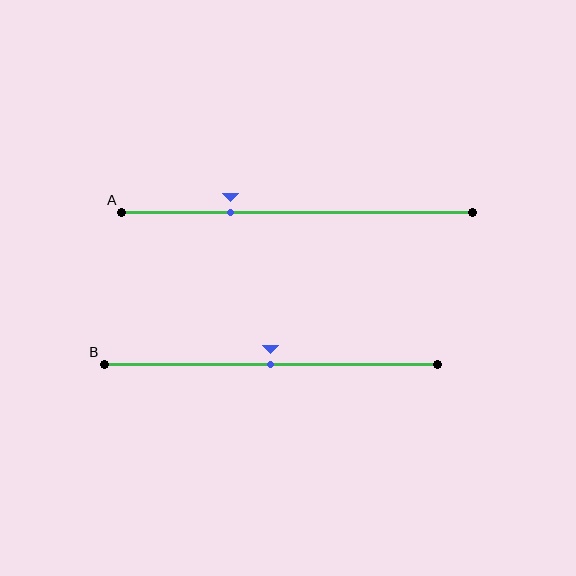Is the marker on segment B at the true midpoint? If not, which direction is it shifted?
Yes, the marker on segment B is at the true midpoint.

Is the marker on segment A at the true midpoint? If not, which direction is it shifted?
No, the marker on segment A is shifted to the left by about 19% of the segment length.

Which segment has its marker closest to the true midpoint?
Segment B has its marker closest to the true midpoint.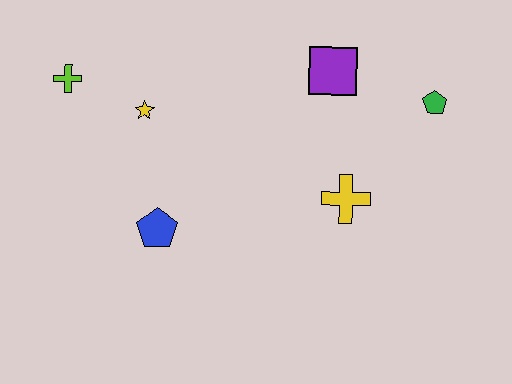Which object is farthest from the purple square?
The lime cross is farthest from the purple square.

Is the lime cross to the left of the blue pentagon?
Yes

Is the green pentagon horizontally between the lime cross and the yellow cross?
No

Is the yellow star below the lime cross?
Yes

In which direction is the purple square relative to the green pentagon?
The purple square is to the left of the green pentagon.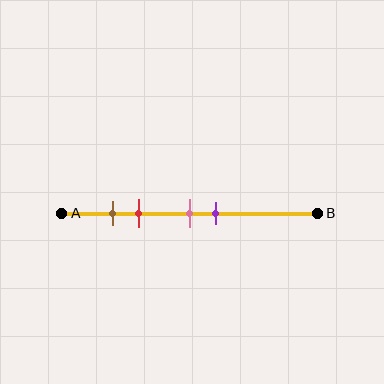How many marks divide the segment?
There are 4 marks dividing the segment.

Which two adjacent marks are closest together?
The brown and red marks are the closest adjacent pair.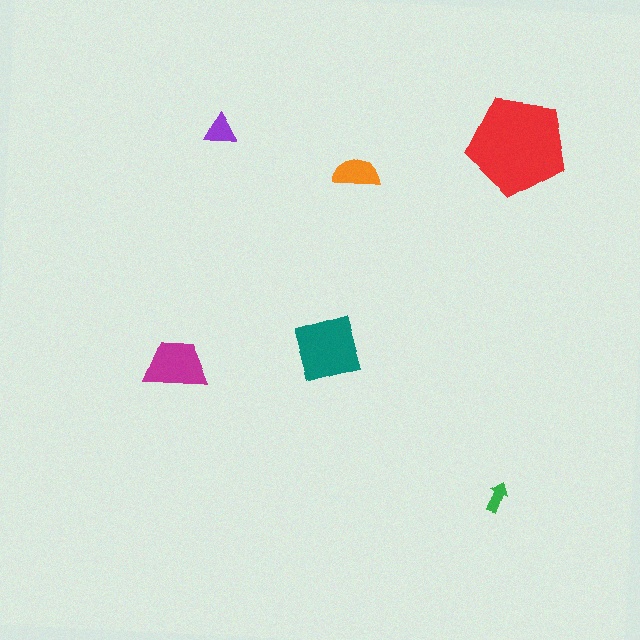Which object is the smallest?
The green arrow.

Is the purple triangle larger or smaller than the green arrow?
Larger.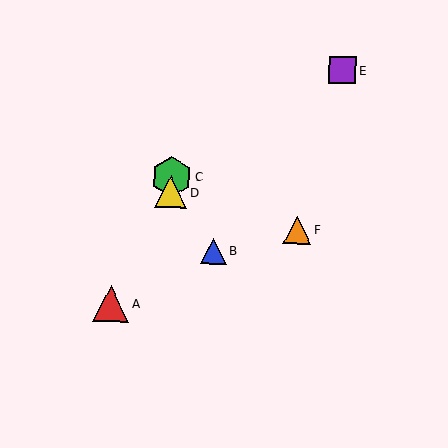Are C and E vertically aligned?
No, C is at x≈171 and E is at x≈342.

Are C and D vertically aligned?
Yes, both are at x≈171.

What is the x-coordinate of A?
Object A is at x≈111.